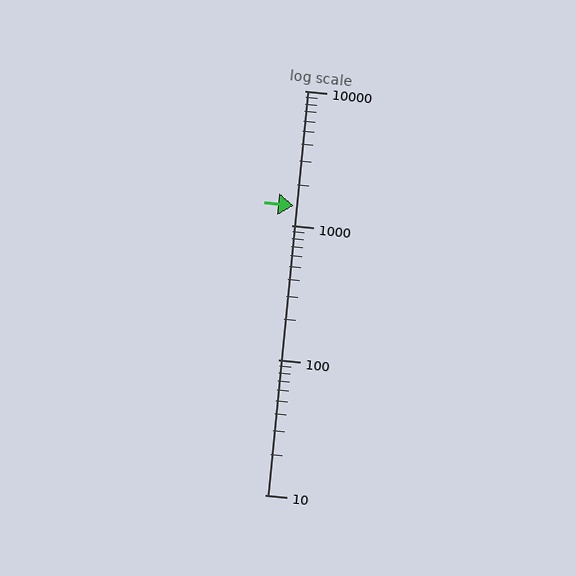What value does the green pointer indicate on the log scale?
The pointer indicates approximately 1400.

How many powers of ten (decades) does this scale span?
The scale spans 3 decades, from 10 to 10000.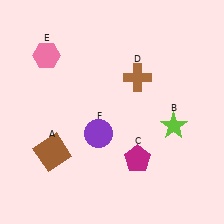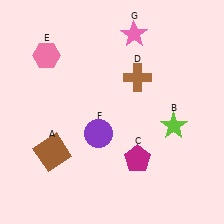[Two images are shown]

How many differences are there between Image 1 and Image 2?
There is 1 difference between the two images.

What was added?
A pink star (G) was added in Image 2.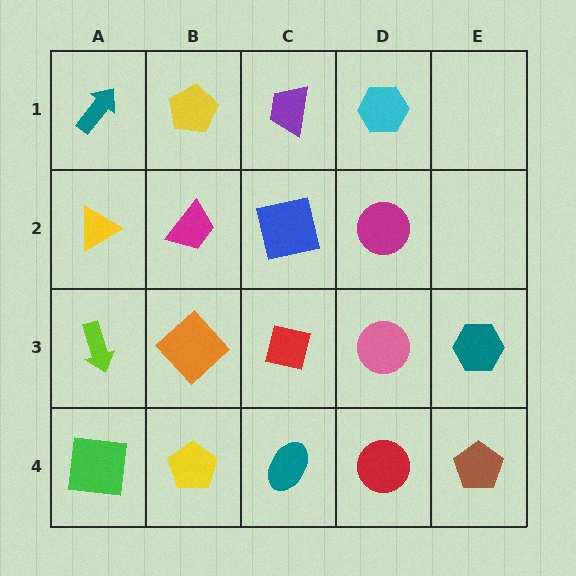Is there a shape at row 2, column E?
No, that cell is empty.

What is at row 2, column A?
A yellow triangle.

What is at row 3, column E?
A teal hexagon.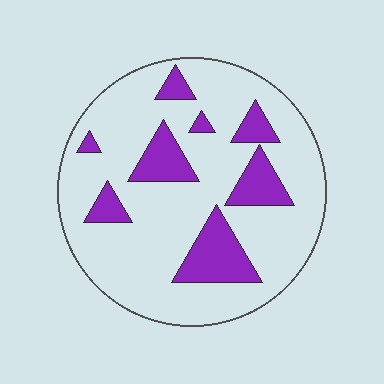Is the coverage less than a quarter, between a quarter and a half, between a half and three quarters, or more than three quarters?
Less than a quarter.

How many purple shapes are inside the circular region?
8.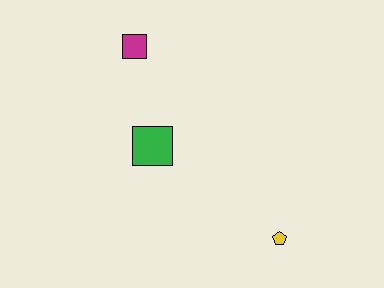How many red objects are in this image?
There are no red objects.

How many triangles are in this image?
There are no triangles.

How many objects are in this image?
There are 3 objects.